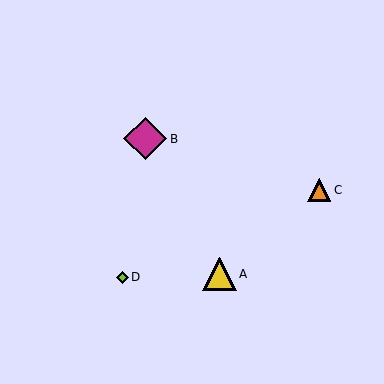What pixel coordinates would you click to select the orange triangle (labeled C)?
Click at (319, 190) to select the orange triangle C.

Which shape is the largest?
The magenta diamond (labeled B) is the largest.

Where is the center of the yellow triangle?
The center of the yellow triangle is at (219, 274).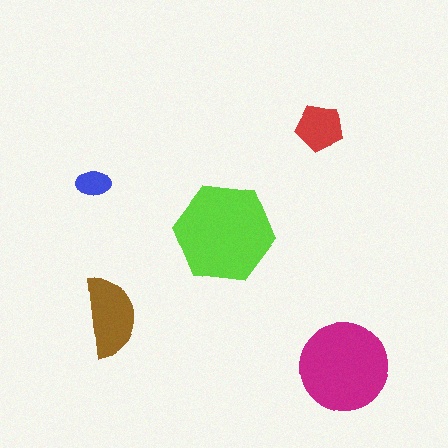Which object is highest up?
The red pentagon is topmost.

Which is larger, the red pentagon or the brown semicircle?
The brown semicircle.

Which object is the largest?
The lime hexagon.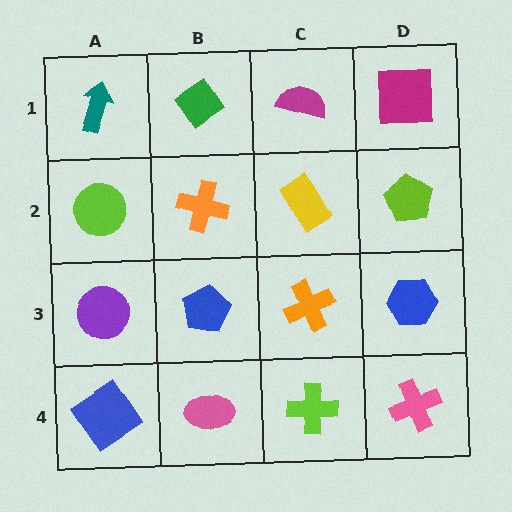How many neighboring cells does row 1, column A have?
2.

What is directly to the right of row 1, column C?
A magenta square.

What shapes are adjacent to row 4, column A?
A purple circle (row 3, column A), a pink ellipse (row 4, column B).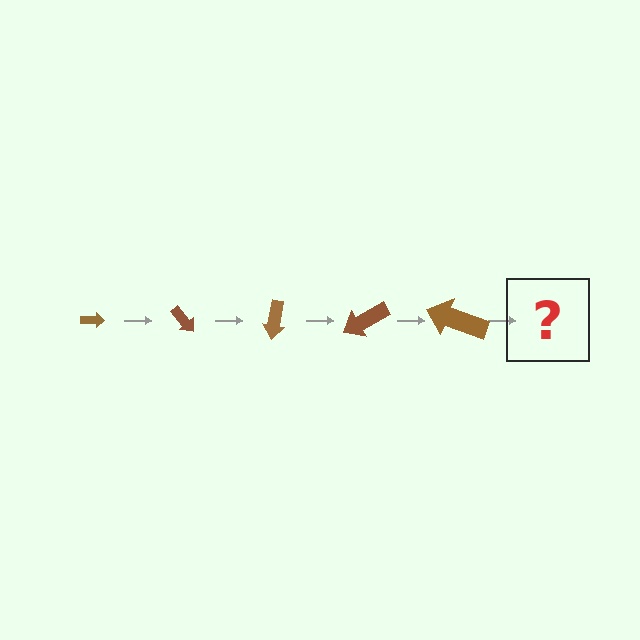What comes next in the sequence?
The next element should be an arrow, larger than the previous one and rotated 250 degrees from the start.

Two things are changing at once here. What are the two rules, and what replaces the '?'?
The two rules are that the arrow grows larger each step and it rotates 50 degrees each step. The '?' should be an arrow, larger than the previous one and rotated 250 degrees from the start.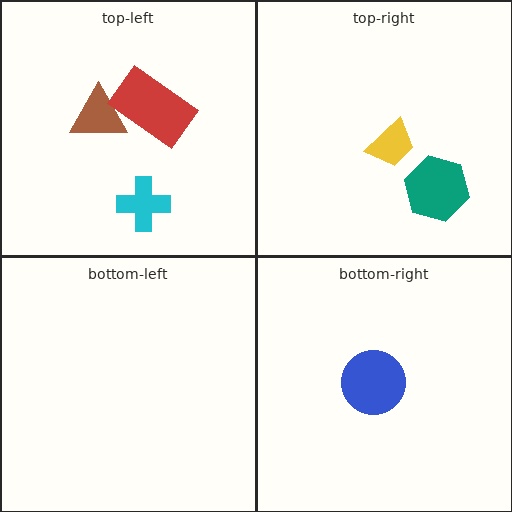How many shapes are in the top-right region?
2.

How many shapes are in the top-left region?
3.